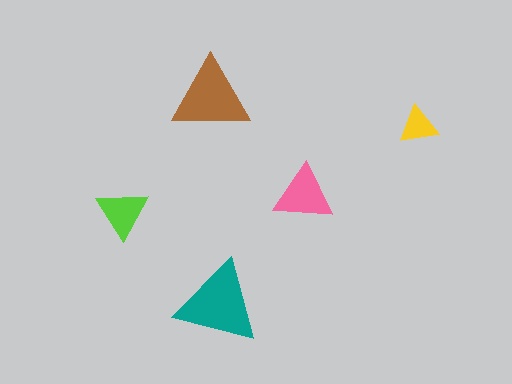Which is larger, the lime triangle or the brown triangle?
The brown one.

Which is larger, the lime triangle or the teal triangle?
The teal one.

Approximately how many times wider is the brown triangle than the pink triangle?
About 1.5 times wider.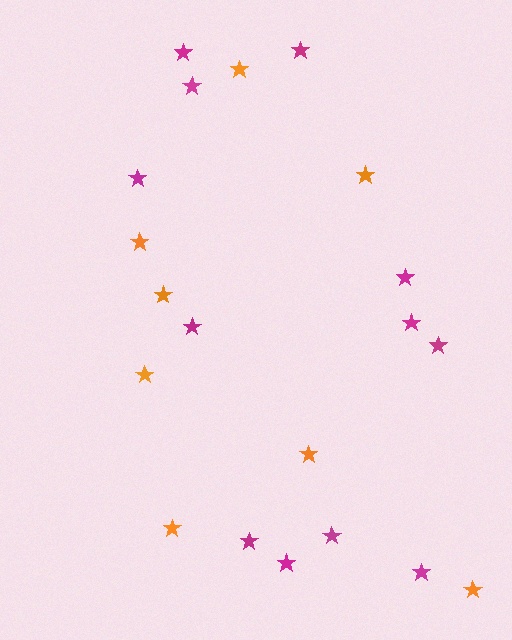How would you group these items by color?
There are 2 groups: one group of orange stars (8) and one group of magenta stars (12).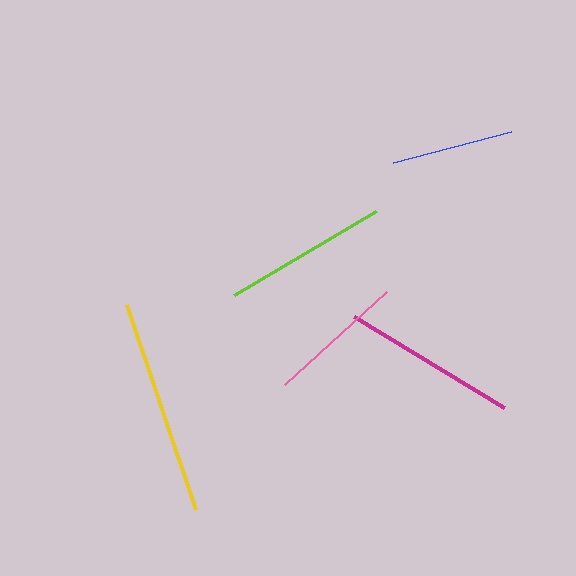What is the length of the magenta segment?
The magenta segment is approximately 176 pixels long.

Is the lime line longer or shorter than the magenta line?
The magenta line is longer than the lime line.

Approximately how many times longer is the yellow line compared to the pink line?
The yellow line is approximately 1.6 times the length of the pink line.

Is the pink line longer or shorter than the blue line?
The pink line is longer than the blue line.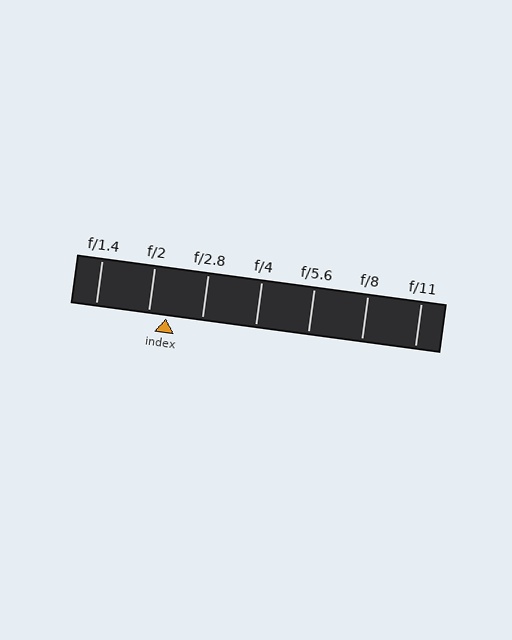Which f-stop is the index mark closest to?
The index mark is closest to f/2.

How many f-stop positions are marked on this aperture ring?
There are 7 f-stop positions marked.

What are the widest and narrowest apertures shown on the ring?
The widest aperture shown is f/1.4 and the narrowest is f/11.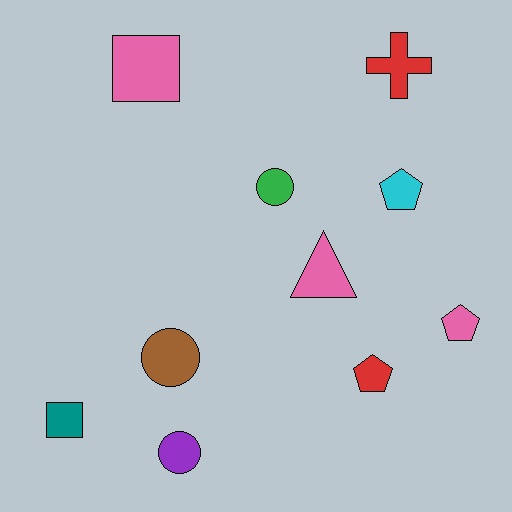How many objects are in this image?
There are 10 objects.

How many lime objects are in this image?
There are no lime objects.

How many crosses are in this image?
There is 1 cross.